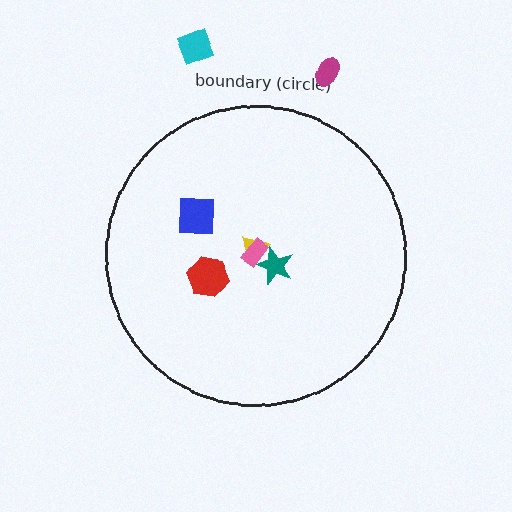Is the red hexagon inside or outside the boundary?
Inside.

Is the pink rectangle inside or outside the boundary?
Inside.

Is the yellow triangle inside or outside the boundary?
Inside.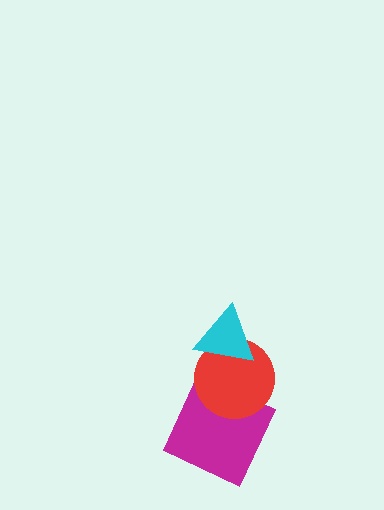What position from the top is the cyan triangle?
The cyan triangle is 1st from the top.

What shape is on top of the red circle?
The cyan triangle is on top of the red circle.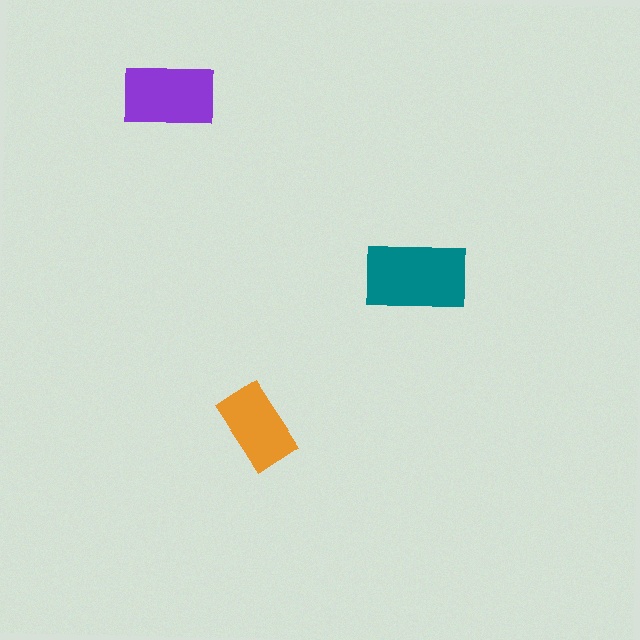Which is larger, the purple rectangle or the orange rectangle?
The purple one.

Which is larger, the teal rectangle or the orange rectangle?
The teal one.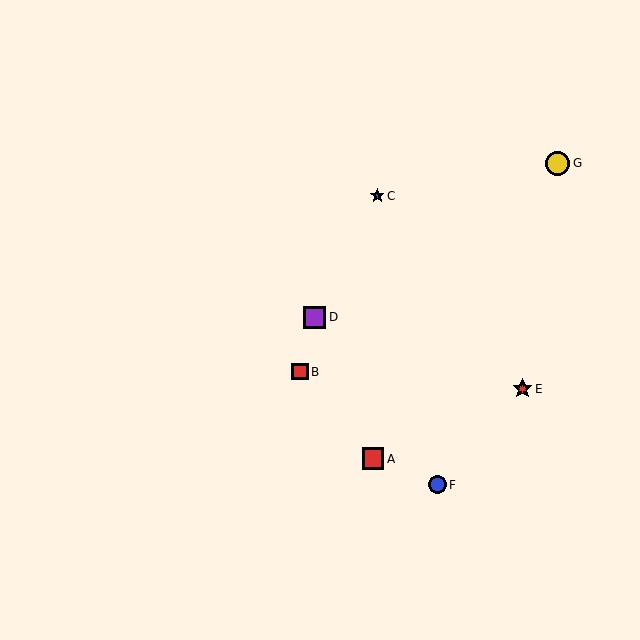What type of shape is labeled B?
Shape B is a red square.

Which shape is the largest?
The yellow circle (labeled G) is the largest.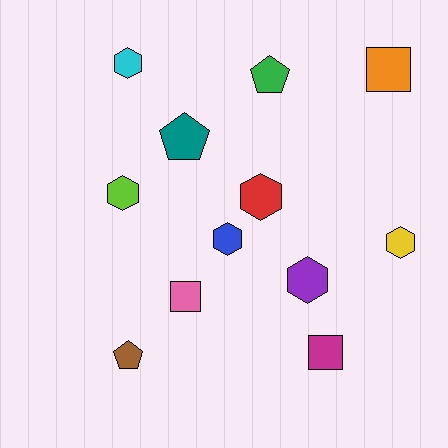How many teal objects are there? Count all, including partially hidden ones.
There is 1 teal object.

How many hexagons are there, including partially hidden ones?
There are 6 hexagons.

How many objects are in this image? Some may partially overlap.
There are 12 objects.